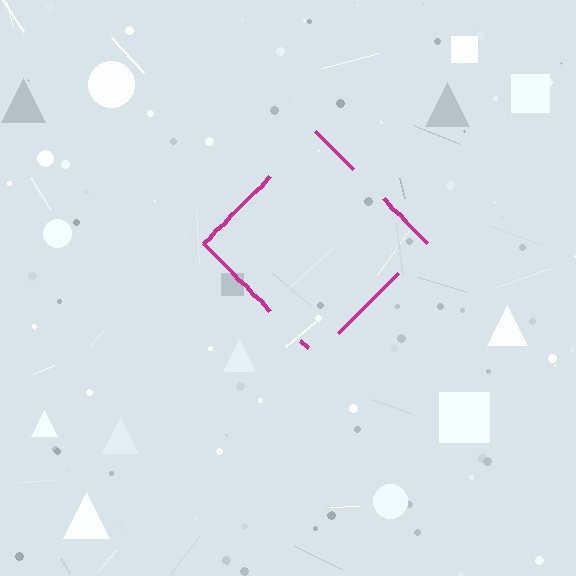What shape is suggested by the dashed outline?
The dashed outline suggests a diamond.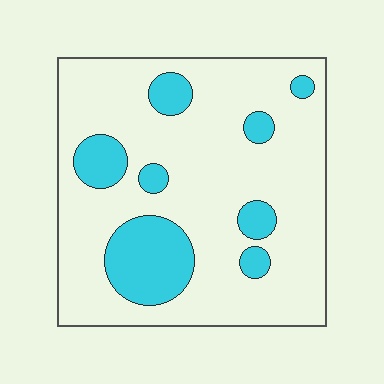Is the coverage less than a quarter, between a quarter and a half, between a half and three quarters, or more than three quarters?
Less than a quarter.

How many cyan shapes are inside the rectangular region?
8.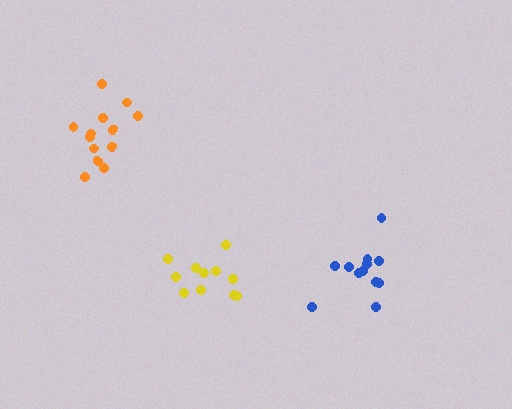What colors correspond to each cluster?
The clusters are colored: blue, yellow, orange.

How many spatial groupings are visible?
There are 3 spatial groupings.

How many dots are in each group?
Group 1: 12 dots, Group 2: 11 dots, Group 3: 13 dots (36 total).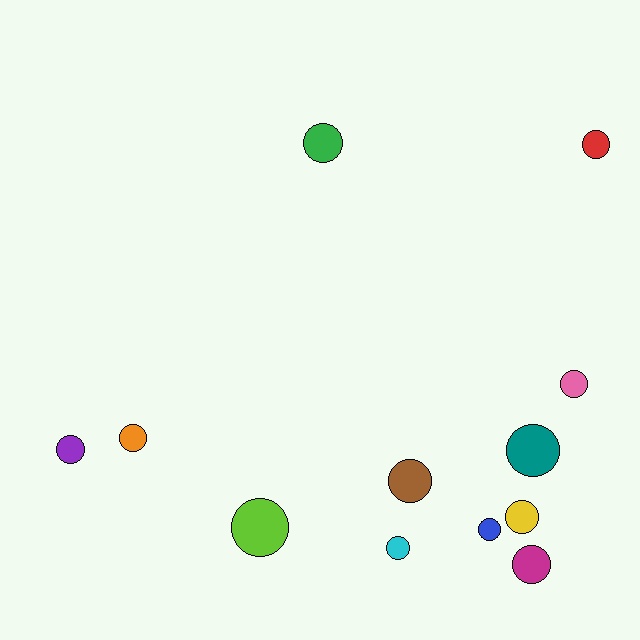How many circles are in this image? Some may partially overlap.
There are 12 circles.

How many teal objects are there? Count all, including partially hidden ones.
There is 1 teal object.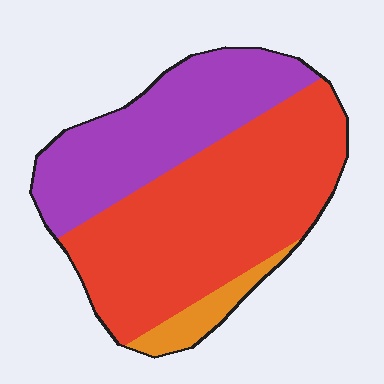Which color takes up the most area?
Red, at roughly 55%.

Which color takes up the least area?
Orange, at roughly 5%.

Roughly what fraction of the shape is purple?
Purple covers about 35% of the shape.